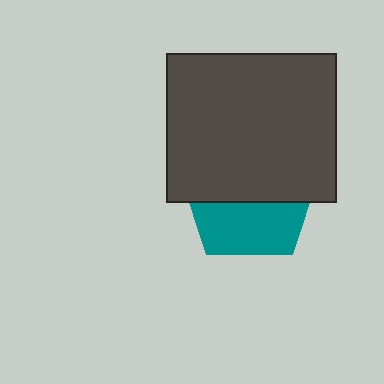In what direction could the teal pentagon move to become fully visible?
The teal pentagon could move down. That would shift it out from behind the dark gray rectangle entirely.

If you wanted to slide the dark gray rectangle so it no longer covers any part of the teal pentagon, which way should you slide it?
Slide it up — that is the most direct way to separate the two shapes.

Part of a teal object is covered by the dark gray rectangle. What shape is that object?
It is a pentagon.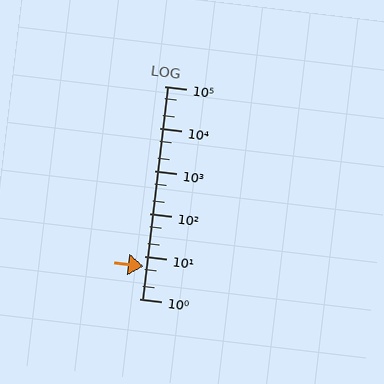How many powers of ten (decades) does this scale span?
The scale spans 5 decades, from 1 to 100000.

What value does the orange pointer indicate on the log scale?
The pointer indicates approximately 5.9.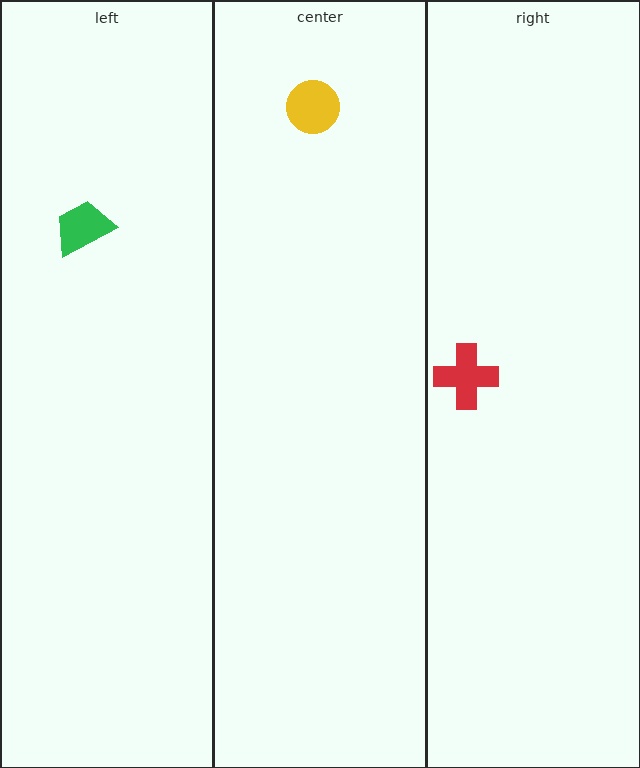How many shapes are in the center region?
1.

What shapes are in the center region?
The yellow circle.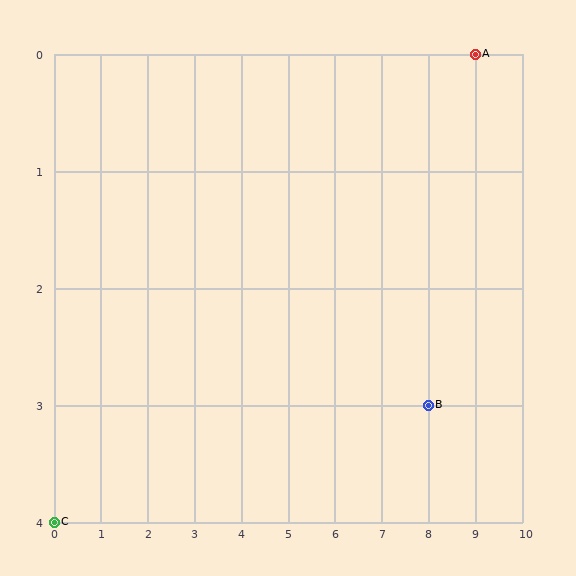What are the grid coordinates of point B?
Point B is at grid coordinates (8, 3).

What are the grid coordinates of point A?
Point A is at grid coordinates (9, 0).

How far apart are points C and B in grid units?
Points C and B are 8 columns and 1 row apart (about 8.1 grid units diagonally).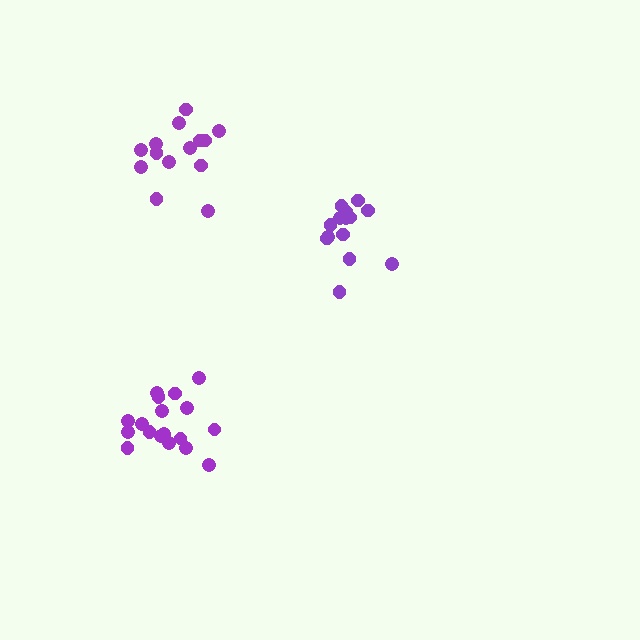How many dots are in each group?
Group 1: 18 dots, Group 2: 14 dots, Group 3: 14 dots (46 total).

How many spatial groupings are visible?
There are 3 spatial groupings.